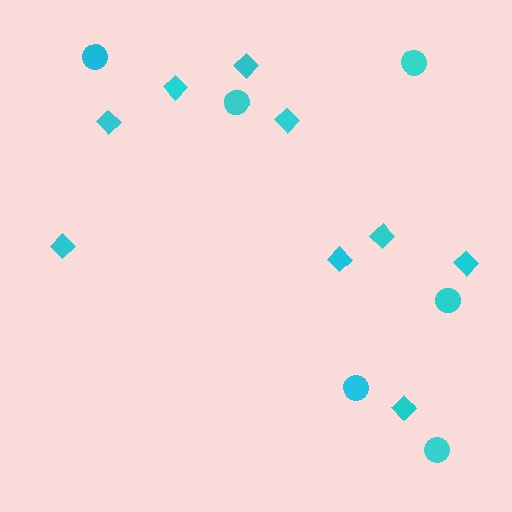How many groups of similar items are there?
There are 2 groups: one group of circles (6) and one group of diamonds (9).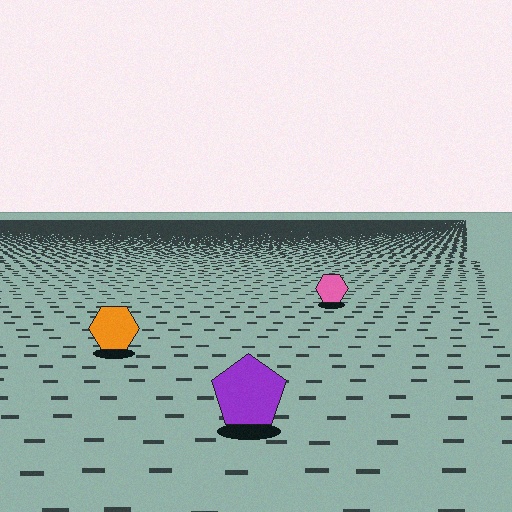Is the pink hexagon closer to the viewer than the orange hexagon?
No. The orange hexagon is closer — you can tell from the texture gradient: the ground texture is coarser near it.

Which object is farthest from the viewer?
The pink hexagon is farthest from the viewer. It appears smaller and the ground texture around it is denser.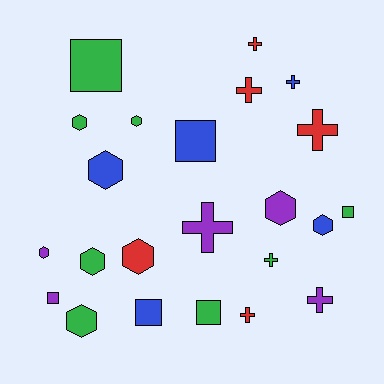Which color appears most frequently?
Green, with 8 objects.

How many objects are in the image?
There are 23 objects.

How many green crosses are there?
There is 1 green cross.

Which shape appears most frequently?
Hexagon, with 9 objects.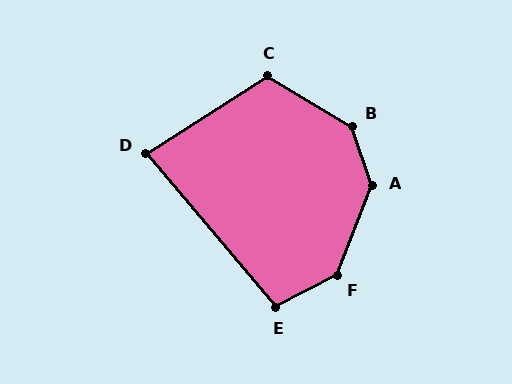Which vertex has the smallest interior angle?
D, at approximately 82 degrees.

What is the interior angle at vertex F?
Approximately 138 degrees (obtuse).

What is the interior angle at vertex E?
Approximately 103 degrees (obtuse).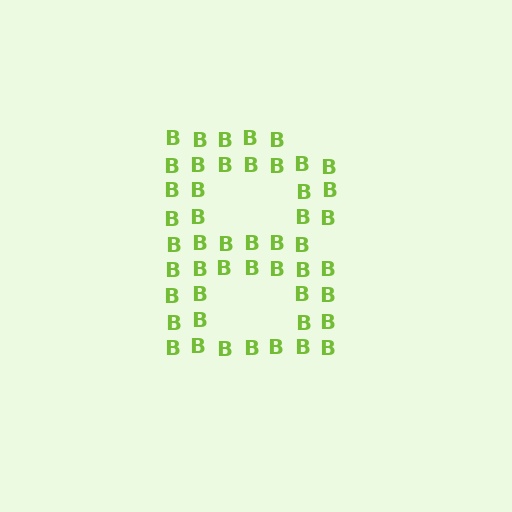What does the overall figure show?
The overall figure shows the letter B.